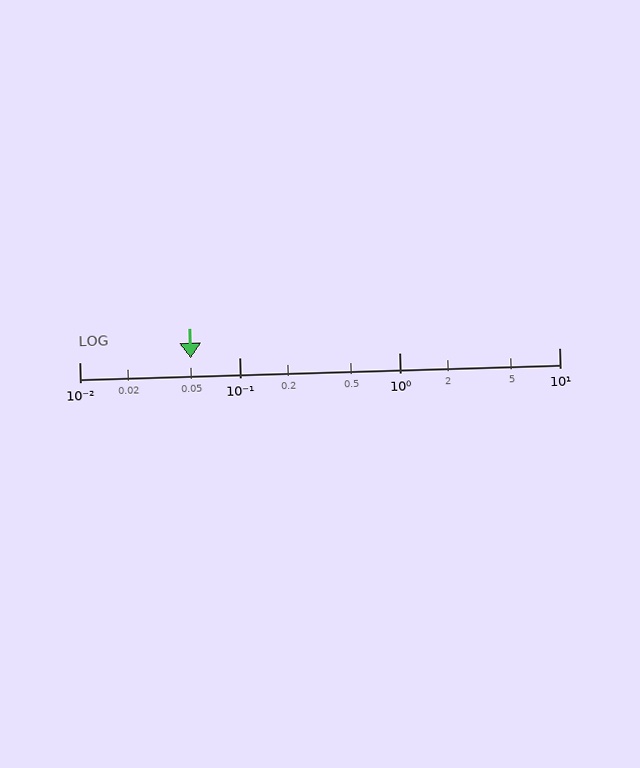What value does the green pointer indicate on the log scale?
The pointer indicates approximately 0.05.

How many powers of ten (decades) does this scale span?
The scale spans 3 decades, from 0.01 to 10.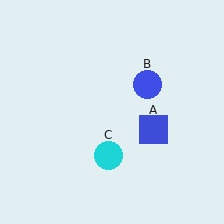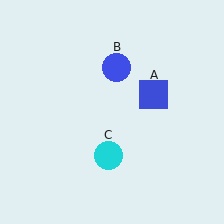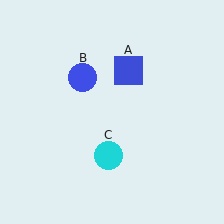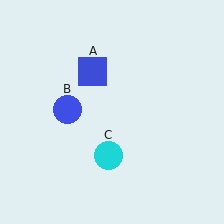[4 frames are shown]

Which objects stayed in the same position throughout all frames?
Cyan circle (object C) remained stationary.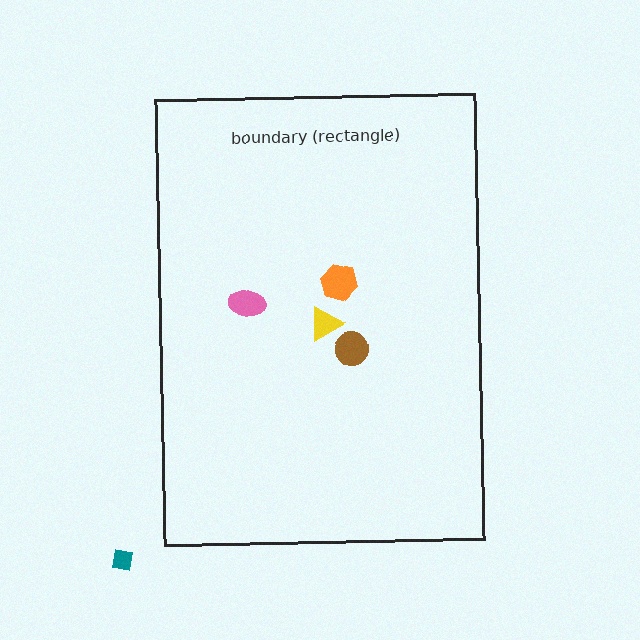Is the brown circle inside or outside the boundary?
Inside.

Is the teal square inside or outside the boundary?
Outside.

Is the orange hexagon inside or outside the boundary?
Inside.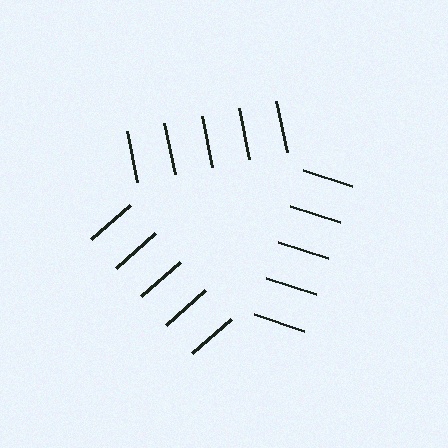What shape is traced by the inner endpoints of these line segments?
An illusory triangle — the line segments terminate on its edges but no continuous stroke is drawn.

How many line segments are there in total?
15 — 5 along each of the 3 edges.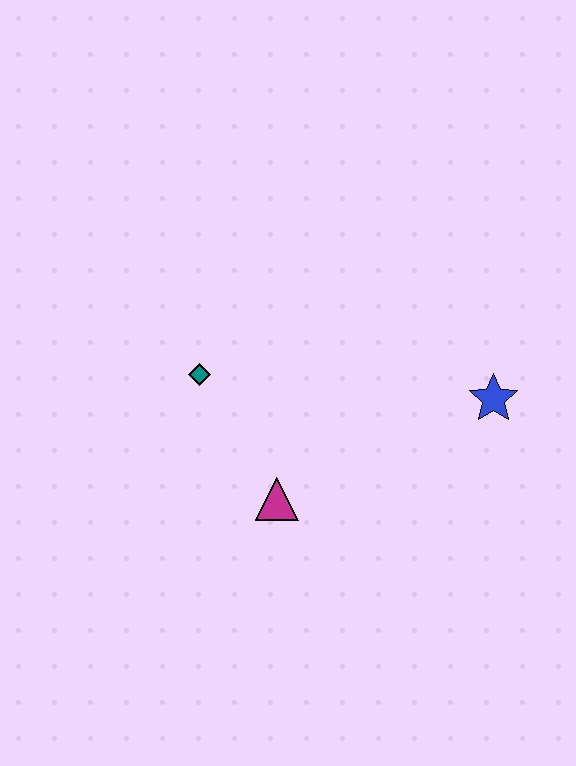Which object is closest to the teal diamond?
The magenta triangle is closest to the teal diamond.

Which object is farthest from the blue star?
The teal diamond is farthest from the blue star.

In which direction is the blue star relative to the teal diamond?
The blue star is to the right of the teal diamond.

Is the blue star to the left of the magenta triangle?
No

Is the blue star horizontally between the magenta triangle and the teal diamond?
No